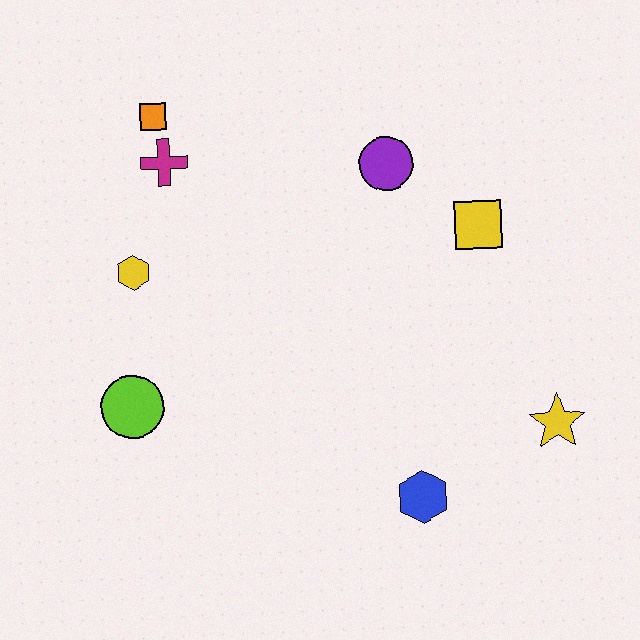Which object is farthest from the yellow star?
The orange square is farthest from the yellow star.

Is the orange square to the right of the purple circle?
No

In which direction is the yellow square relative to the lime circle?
The yellow square is to the right of the lime circle.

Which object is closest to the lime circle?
The yellow hexagon is closest to the lime circle.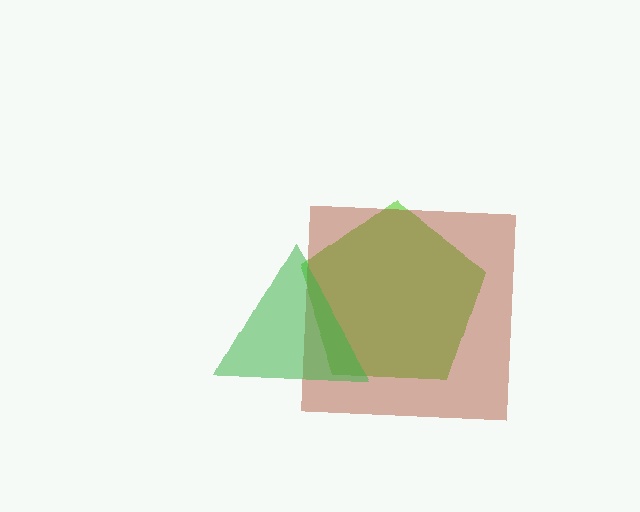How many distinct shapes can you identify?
There are 3 distinct shapes: a lime pentagon, a brown square, a green triangle.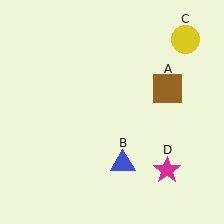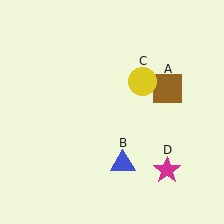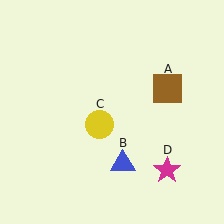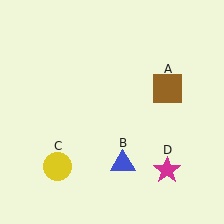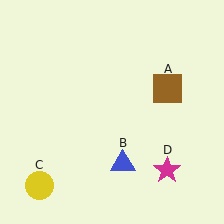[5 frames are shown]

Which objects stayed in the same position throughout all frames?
Brown square (object A) and blue triangle (object B) and magenta star (object D) remained stationary.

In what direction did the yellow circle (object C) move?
The yellow circle (object C) moved down and to the left.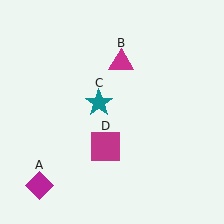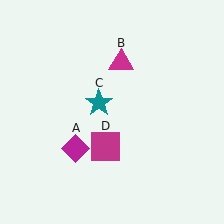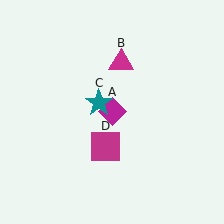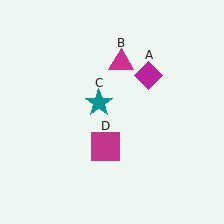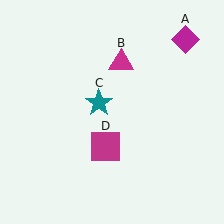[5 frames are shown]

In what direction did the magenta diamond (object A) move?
The magenta diamond (object A) moved up and to the right.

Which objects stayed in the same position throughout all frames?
Magenta triangle (object B) and teal star (object C) and magenta square (object D) remained stationary.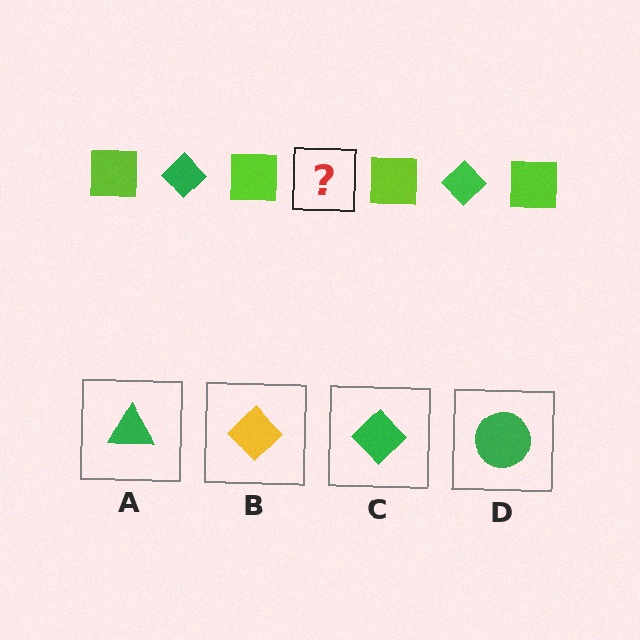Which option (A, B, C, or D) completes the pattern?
C.